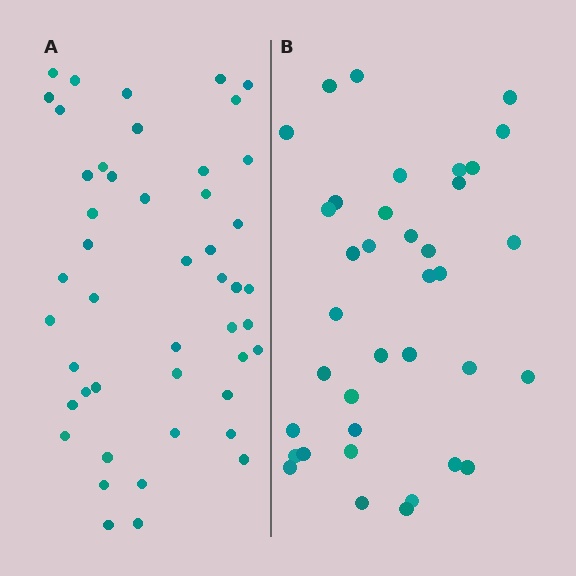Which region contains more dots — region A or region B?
Region A (the left region) has more dots.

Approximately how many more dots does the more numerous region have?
Region A has roughly 10 or so more dots than region B.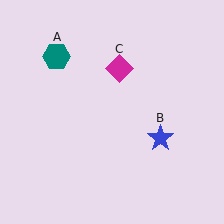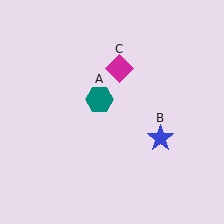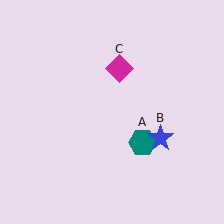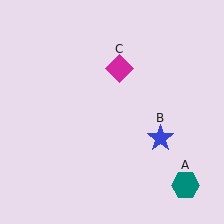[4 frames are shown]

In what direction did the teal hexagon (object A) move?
The teal hexagon (object A) moved down and to the right.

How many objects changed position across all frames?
1 object changed position: teal hexagon (object A).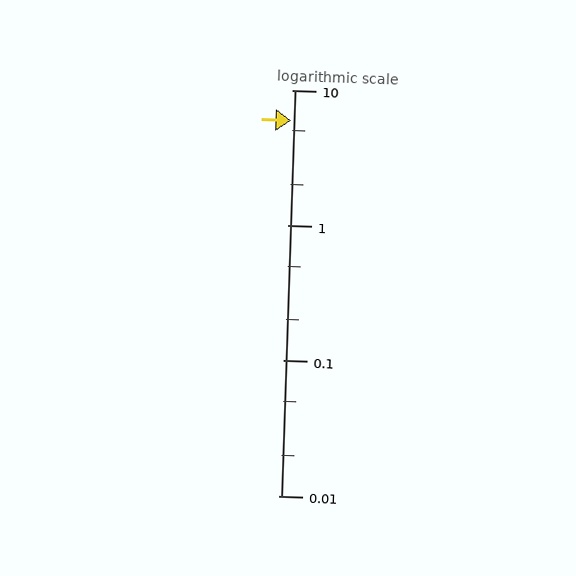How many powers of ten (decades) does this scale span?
The scale spans 3 decades, from 0.01 to 10.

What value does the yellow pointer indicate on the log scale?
The pointer indicates approximately 6.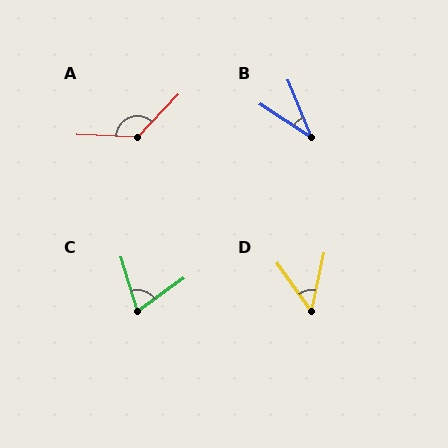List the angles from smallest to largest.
B (34°), D (47°), C (72°), A (131°).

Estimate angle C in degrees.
Approximately 72 degrees.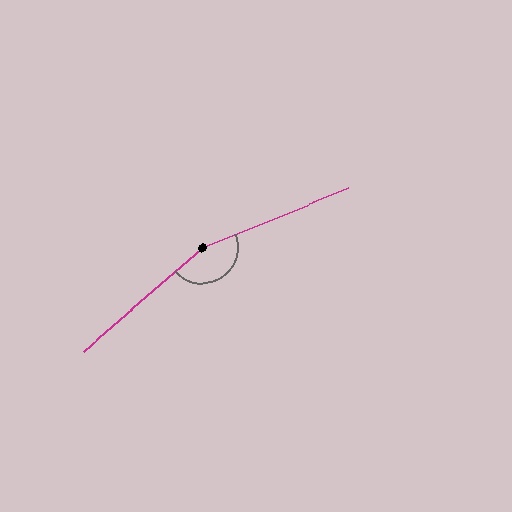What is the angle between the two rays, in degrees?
Approximately 161 degrees.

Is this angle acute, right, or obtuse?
It is obtuse.